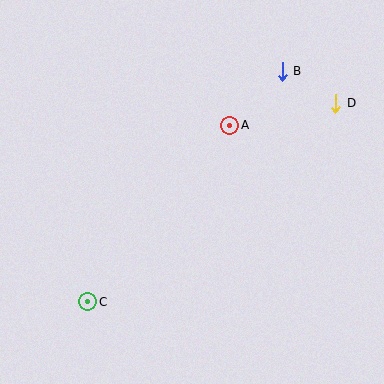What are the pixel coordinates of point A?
Point A is at (230, 125).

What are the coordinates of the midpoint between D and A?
The midpoint between D and A is at (283, 114).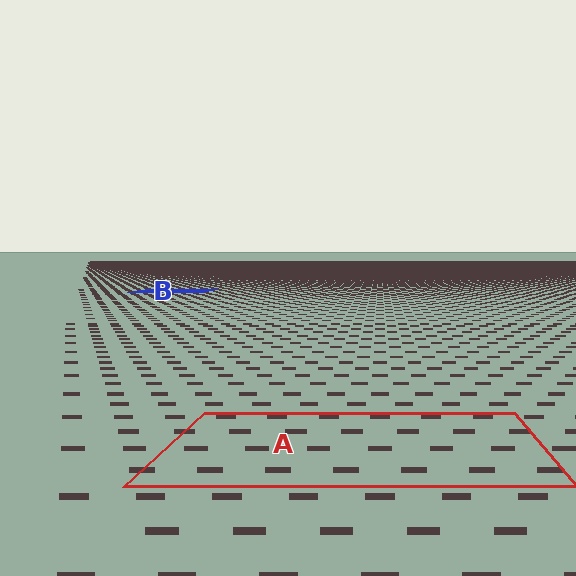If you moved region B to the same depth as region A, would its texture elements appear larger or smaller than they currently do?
They would appear larger. At a closer depth, the same texture elements are projected at a bigger on-screen size.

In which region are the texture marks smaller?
The texture marks are smaller in region B, because it is farther away.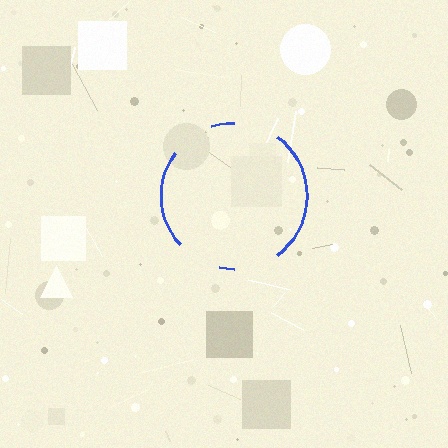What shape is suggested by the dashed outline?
The dashed outline suggests a circle.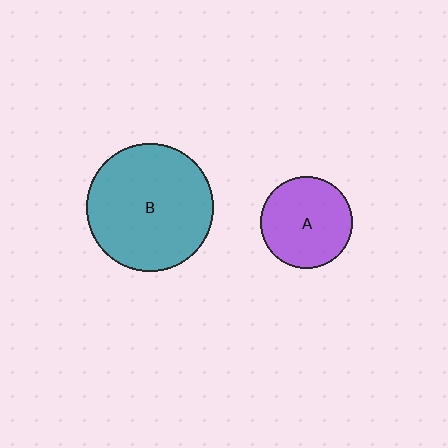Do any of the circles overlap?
No, none of the circles overlap.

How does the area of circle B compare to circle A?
Approximately 1.9 times.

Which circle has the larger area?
Circle B (teal).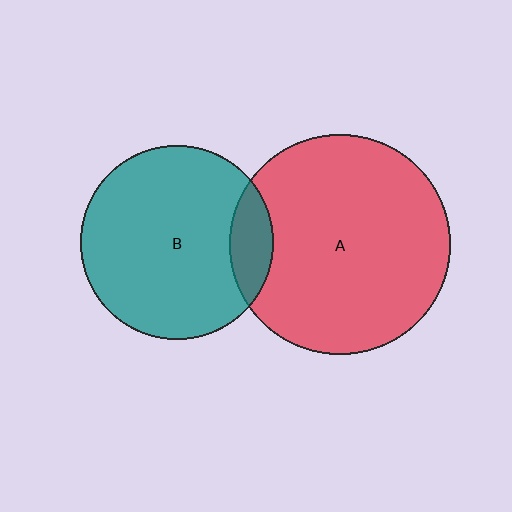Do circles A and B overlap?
Yes.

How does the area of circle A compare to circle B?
Approximately 1.3 times.